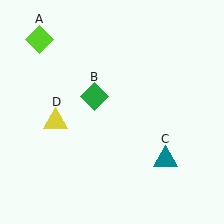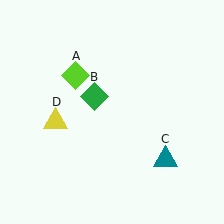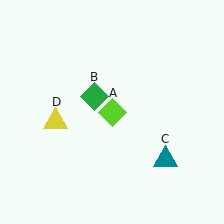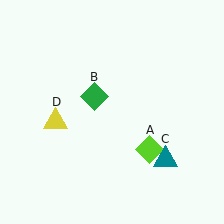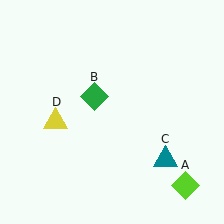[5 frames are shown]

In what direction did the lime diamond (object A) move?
The lime diamond (object A) moved down and to the right.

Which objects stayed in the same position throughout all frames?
Green diamond (object B) and teal triangle (object C) and yellow triangle (object D) remained stationary.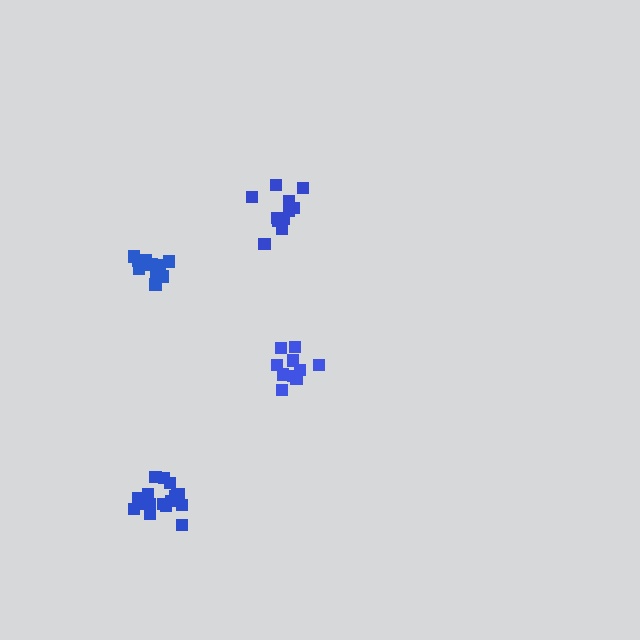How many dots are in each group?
Group 1: 17 dots, Group 2: 11 dots, Group 3: 11 dots, Group 4: 13 dots (52 total).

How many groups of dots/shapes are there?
There are 4 groups.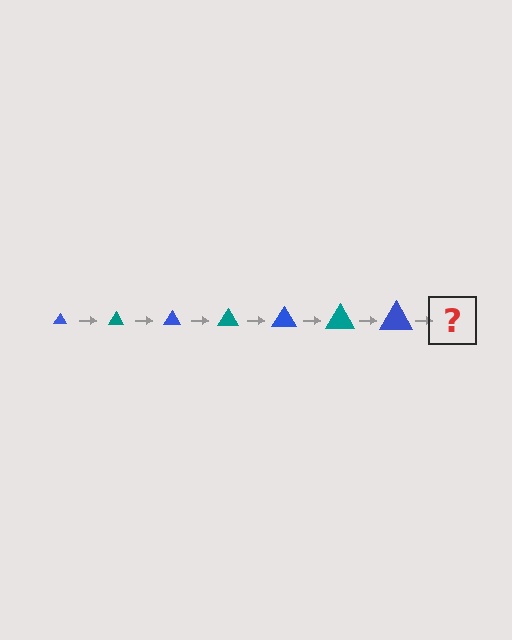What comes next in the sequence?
The next element should be a teal triangle, larger than the previous one.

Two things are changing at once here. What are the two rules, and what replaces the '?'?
The two rules are that the triangle grows larger each step and the color cycles through blue and teal. The '?' should be a teal triangle, larger than the previous one.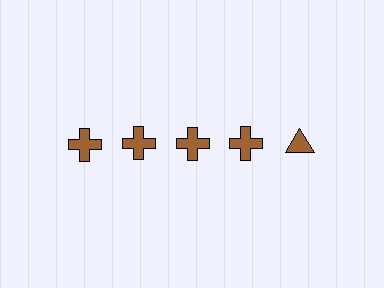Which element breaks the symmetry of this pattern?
The brown triangle in the top row, rightmost column breaks the symmetry. All other shapes are brown crosses.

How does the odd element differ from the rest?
It has a different shape: triangle instead of cross.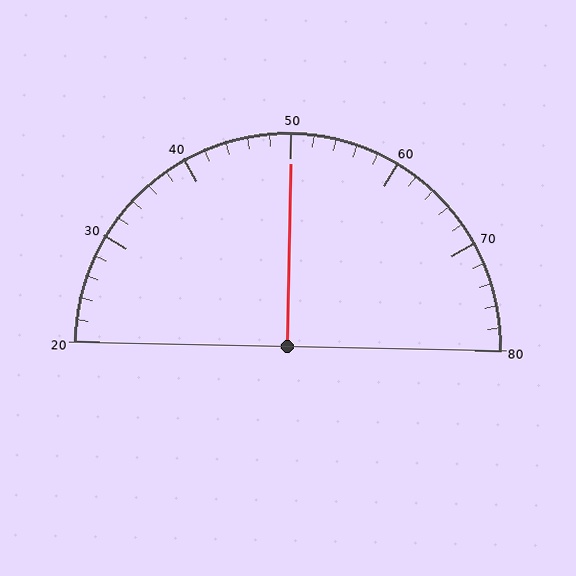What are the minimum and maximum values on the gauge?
The gauge ranges from 20 to 80.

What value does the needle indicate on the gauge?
The needle indicates approximately 50.